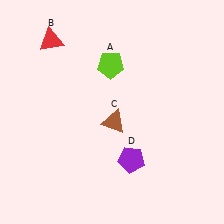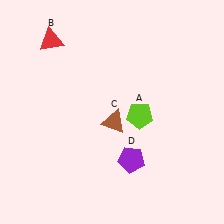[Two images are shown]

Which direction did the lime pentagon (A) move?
The lime pentagon (A) moved down.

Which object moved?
The lime pentagon (A) moved down.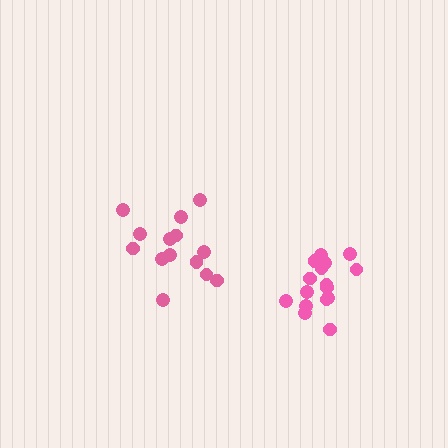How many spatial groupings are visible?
There are 2 spatial groupings.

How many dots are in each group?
Group 1: 14 dots, Group 2: 16 dots (30 total).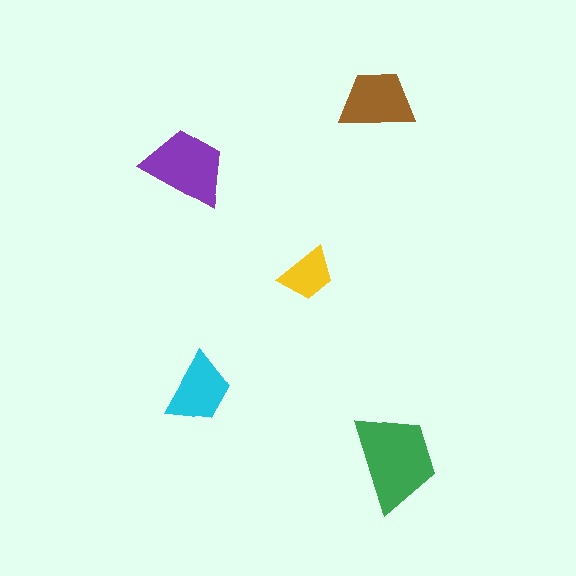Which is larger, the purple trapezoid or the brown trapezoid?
The purple one.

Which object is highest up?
The brown trapezoid is topmost.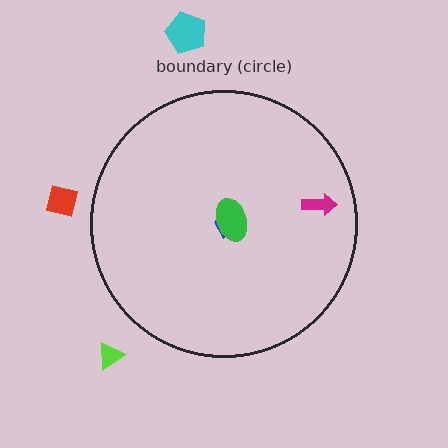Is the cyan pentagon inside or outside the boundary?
Outside.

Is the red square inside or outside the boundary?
Outside.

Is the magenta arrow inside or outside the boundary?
Inside.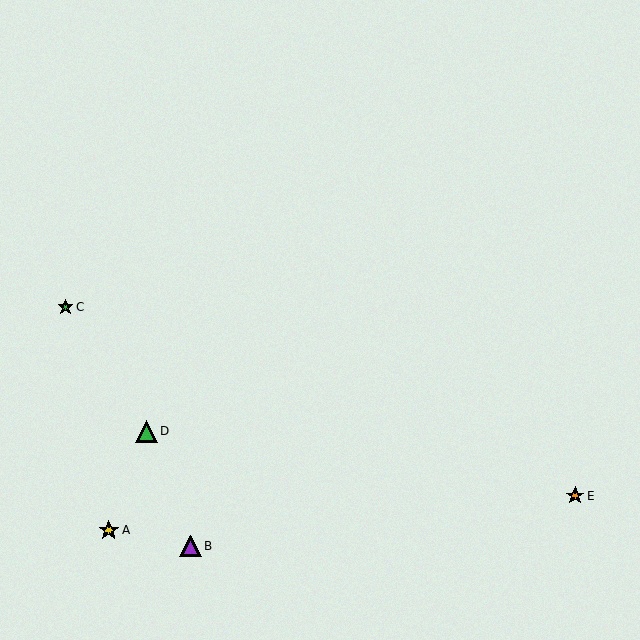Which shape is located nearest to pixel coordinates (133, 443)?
The green triangle (labeled D) at (146, 431) is nearest to that location.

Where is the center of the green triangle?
The center of the green triangle is at (146, 431).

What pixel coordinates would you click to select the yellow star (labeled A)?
Click at (109, 530) to select the yellow star A.